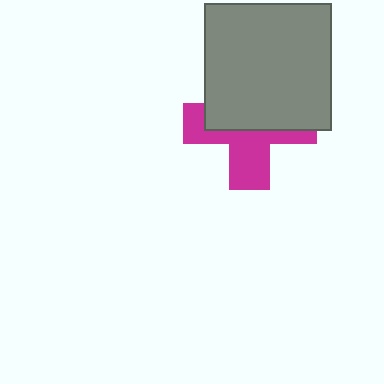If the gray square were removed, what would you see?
You would see the complete magenta cross.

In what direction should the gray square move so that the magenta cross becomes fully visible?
The gray square should move up. That is the shortest direction to clear the overlap and leave the magenta cross fully visible.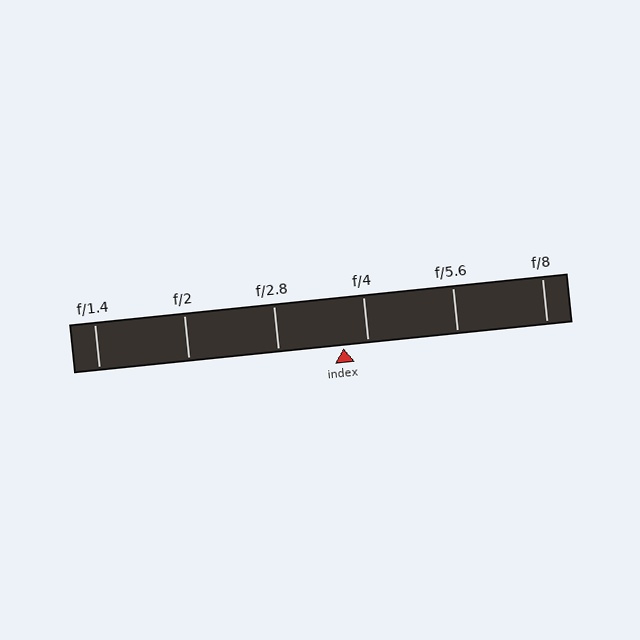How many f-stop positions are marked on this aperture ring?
There are 6 f-stop positions marked.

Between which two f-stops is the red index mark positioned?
The index mark is between f/2.8 and f/4.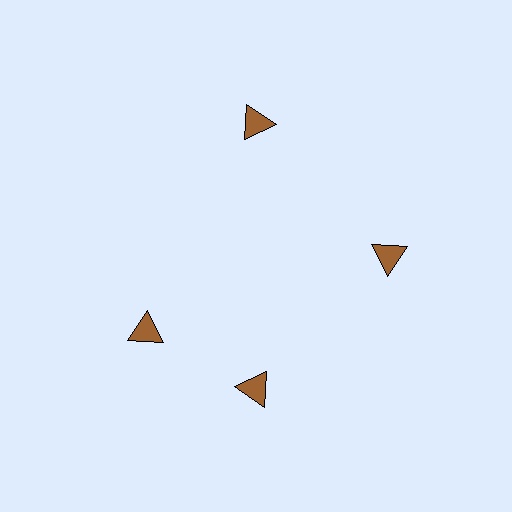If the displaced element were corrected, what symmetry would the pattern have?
It would have 4-fold rotational symmetry — the pattern would map onto itself every 90 degrees.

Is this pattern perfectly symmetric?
No. The 4 brown triangles are arranged in a ring, but one element near the 9 o'clock position is rotated out of alignment along the ring, breaking the 4-fold rotational symmetry.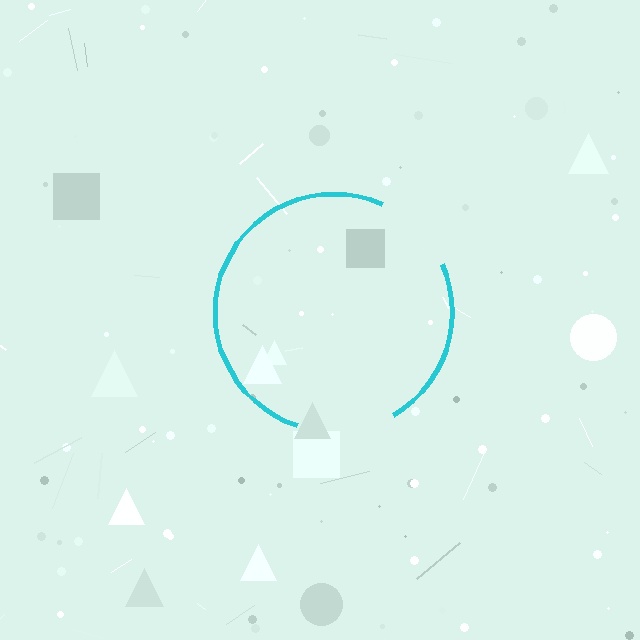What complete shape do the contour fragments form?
The contour fragments form a circle.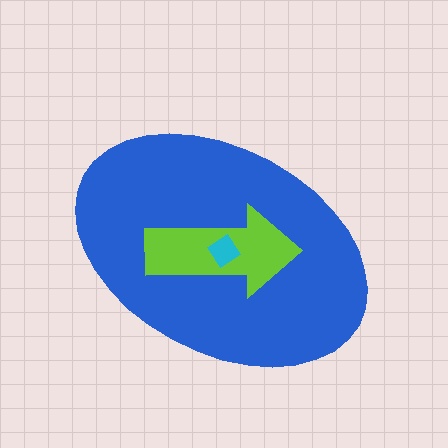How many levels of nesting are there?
3.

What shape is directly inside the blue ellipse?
The lime arrow.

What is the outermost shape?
The blue ellipse.